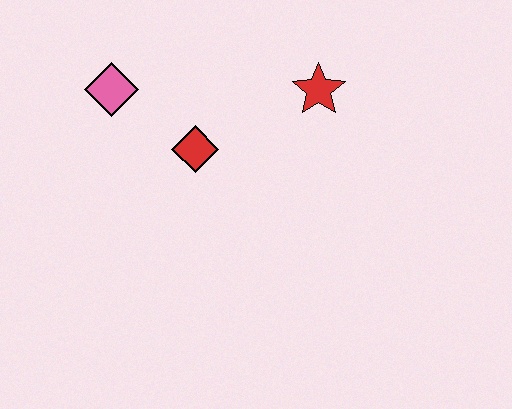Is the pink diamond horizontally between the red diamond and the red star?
No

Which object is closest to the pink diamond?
The red diamond is closest to the pink diamond.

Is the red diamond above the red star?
No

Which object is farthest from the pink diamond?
The red star is farthest from the pink diamond.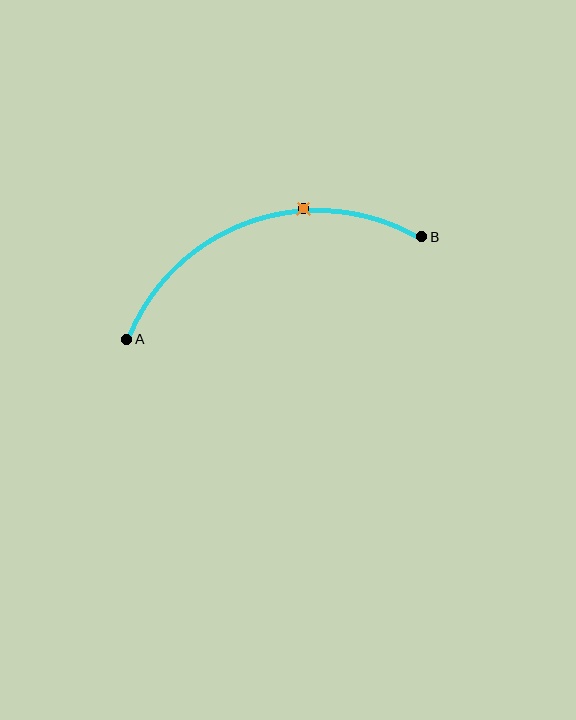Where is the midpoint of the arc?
The arc midpoint is the point on the curve farthest from the straight line joining A and B. It sits above that line.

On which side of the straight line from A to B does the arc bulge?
The arc bulges above the straight line connecting A and B.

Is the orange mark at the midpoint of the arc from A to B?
No. The orange mark lies on the arc but is closer to endpoint B. The arc midpoint would be at the point on the curve equidistant along the arc from both A and B.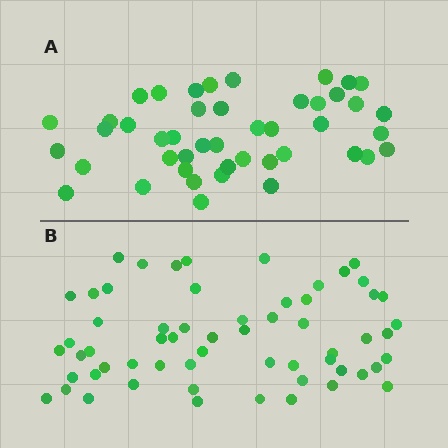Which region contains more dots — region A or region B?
Region B (the bottom region) has more dots.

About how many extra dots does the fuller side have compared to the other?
Region B has approximately 15 more dots than region A.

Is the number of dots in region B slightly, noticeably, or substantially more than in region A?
Region B has noticeably more, but not dramatically so. The ratio is roughly 1.3 to 1.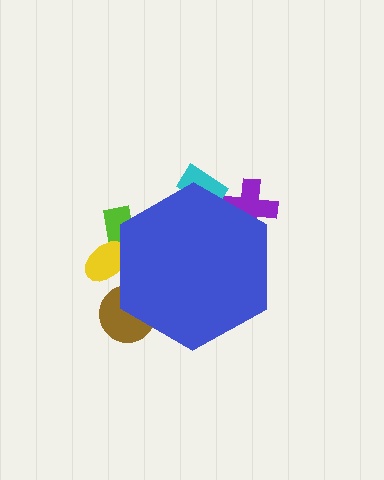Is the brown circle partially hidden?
Yes, the brown circle is partially hidden behind the blue hexagon.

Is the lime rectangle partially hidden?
Yes, the lime rectangle is partially hidden behind the blue hexagon.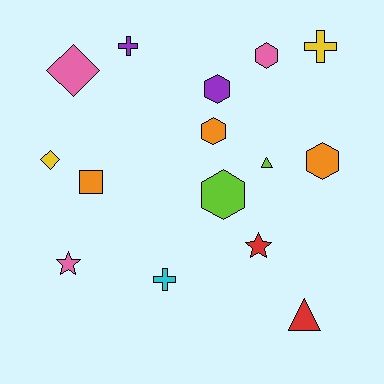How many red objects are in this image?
There are 2 red objects.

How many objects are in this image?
There are 15 objects.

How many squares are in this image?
There is 1 square.